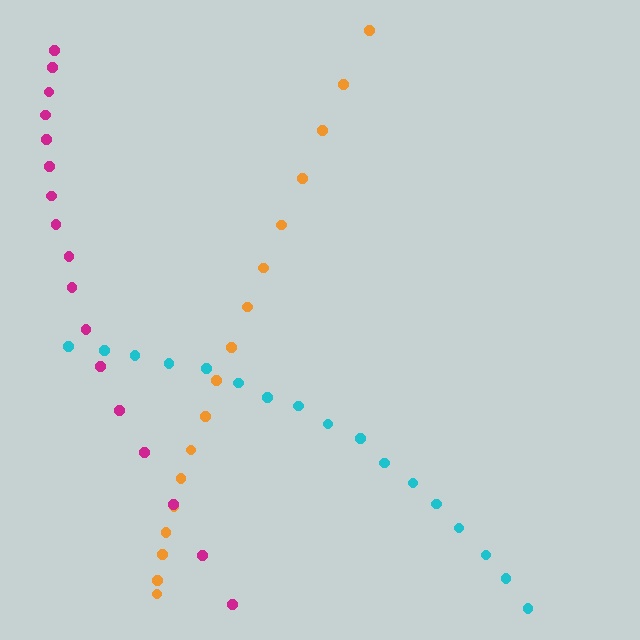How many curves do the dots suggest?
There are 3 distinct paths.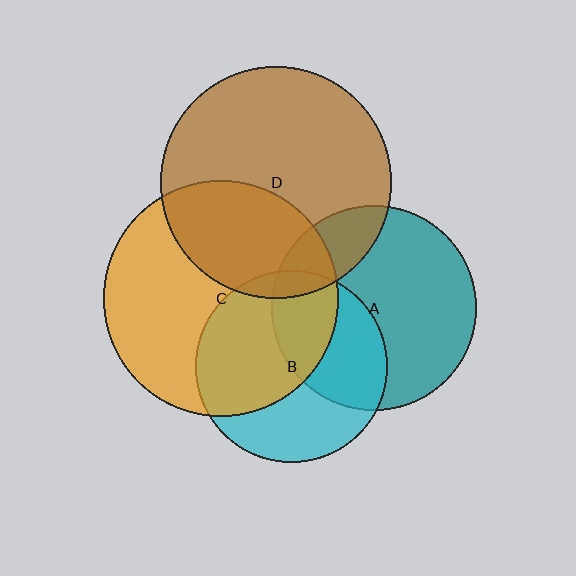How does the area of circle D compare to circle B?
Approximately 1.5 times.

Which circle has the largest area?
Circle C (orange).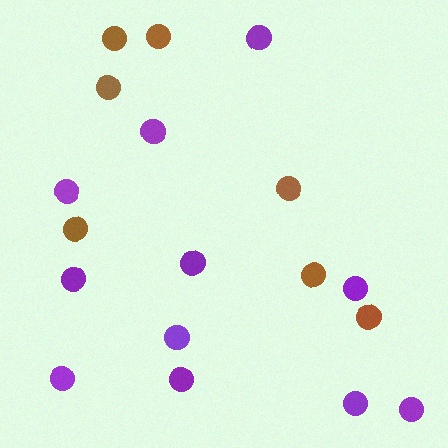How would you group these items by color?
There are 2 groups: one group of brown circles (7) and one group of purple circles (11).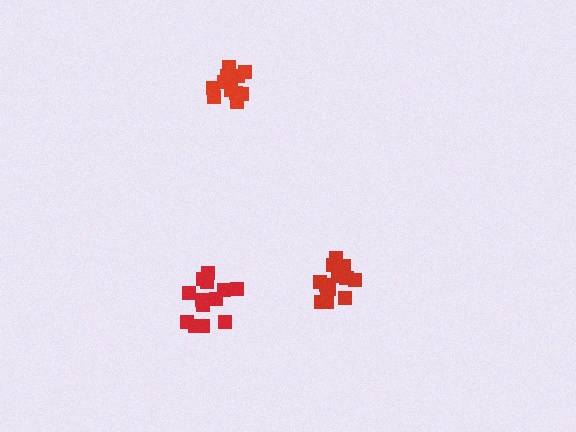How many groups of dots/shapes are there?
There are 3 groups.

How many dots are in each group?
Group 1: 11 dots, Group 2: 14 dots, Group 3: 13 dots (38 total).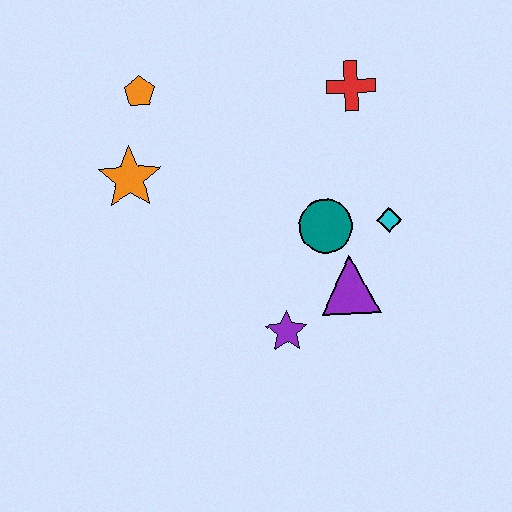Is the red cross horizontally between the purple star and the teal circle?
No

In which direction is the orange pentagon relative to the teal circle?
The orange pentagon is to the left of the teal circle.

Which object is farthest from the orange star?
The cyan diamond is farthest from the orange star.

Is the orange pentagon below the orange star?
No